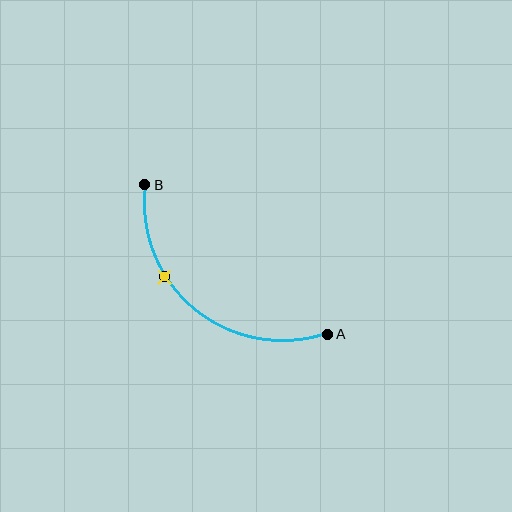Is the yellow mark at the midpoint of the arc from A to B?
No. The yellow mark lies on the arc but is closer to endpoint B. The arc midpoint would be at the point on the curve equidistant along the arc from both A and B.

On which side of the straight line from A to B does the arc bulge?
The arc bulges below and to the left of the straight line connecting A and B.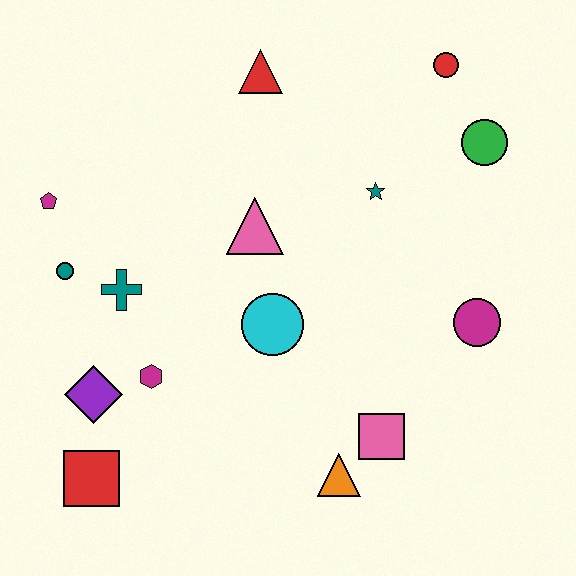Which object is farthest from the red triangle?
The red square is farthest from the red triangle.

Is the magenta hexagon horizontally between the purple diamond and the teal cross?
No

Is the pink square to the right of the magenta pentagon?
Yes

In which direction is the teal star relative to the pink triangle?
The teal star is to the right of the pink triangle.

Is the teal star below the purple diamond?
No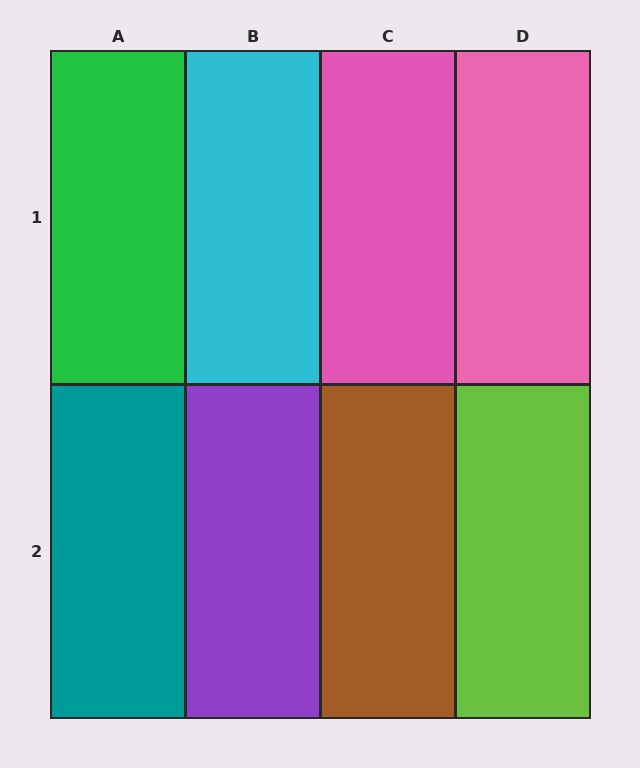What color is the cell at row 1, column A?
Green.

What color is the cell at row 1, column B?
Cyan.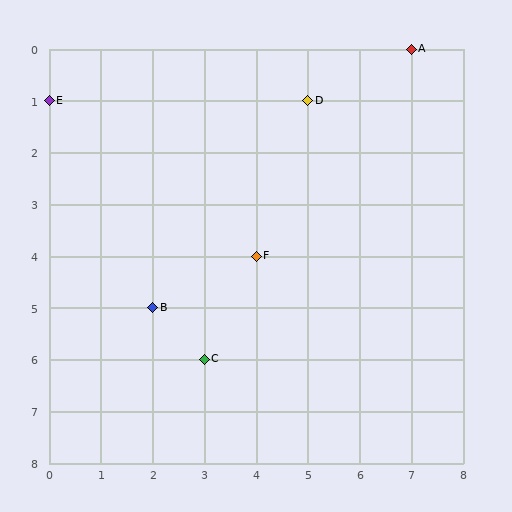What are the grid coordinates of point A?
Point A is at grid coordinates (7, 0).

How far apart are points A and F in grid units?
Points A and F are 3 columns and 4 rows apart (about 5.0 grid units diagonally).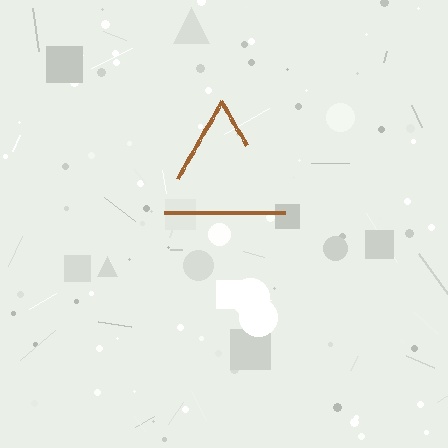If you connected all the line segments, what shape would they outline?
They would outline a triangle.